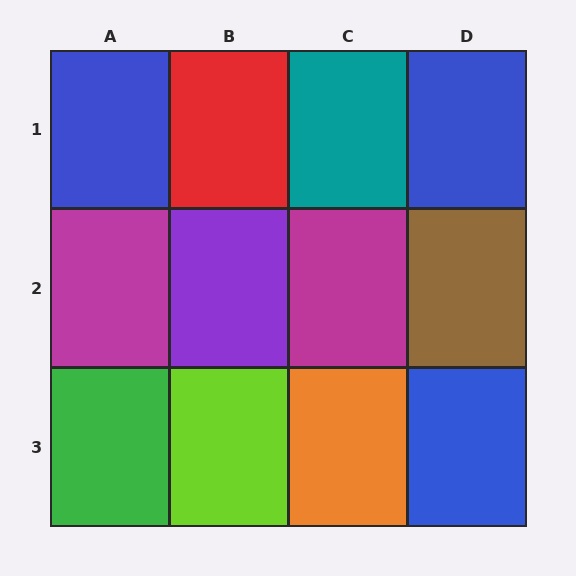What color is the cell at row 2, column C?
Magenta.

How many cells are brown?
1 cell is brown.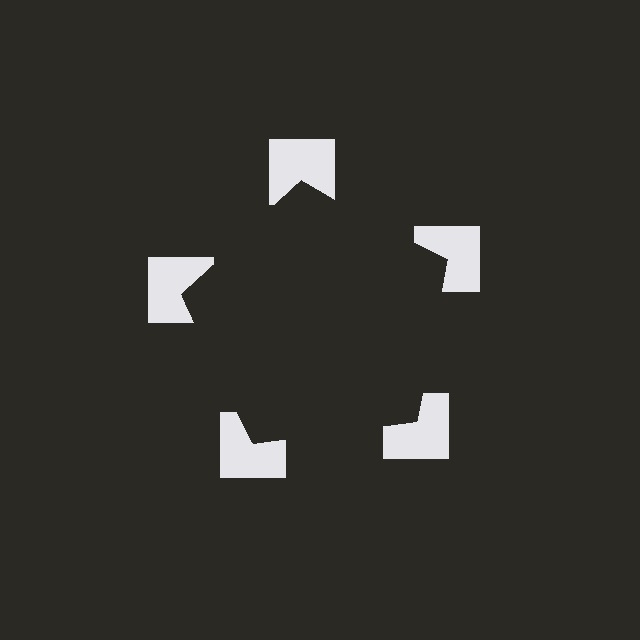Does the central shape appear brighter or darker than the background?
It typically appears slightly darker than the background, even though no actual brightness change is drawn.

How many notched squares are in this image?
There are 5 — one at each vertex of the illusory pentagon.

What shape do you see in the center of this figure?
An illusory pentagon — its edges are inferred from the aligned wedge cuts in the notched squares, not physically drawn.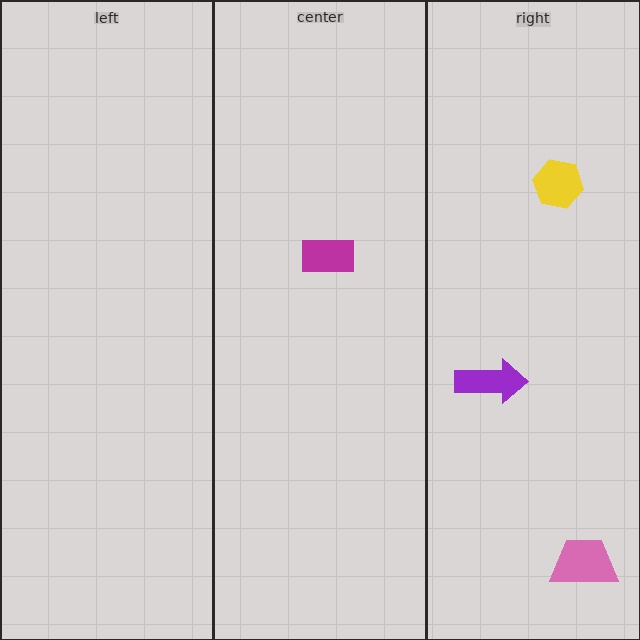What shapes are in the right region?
The yellow hexagon, the purple arrow, the pink trapezoid.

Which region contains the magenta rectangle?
The center region.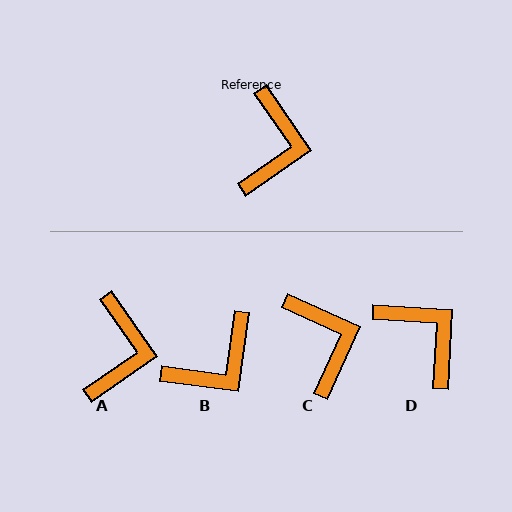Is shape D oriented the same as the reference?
No, it is off by about 52 degrees.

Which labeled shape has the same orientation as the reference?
A.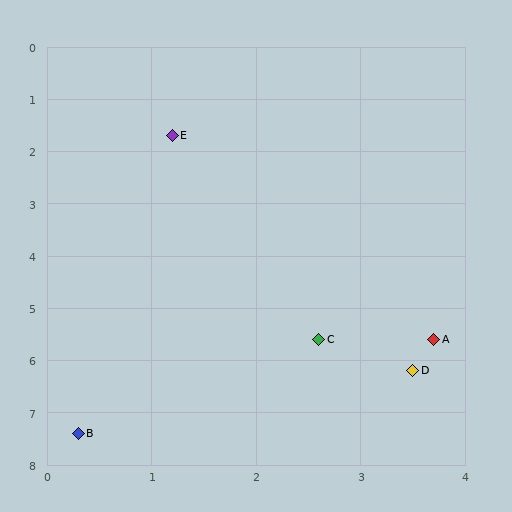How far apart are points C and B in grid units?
Points C and B are about 2.9 grid units apart.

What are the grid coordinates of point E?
Point E is at approximately (1.2, 1.7).